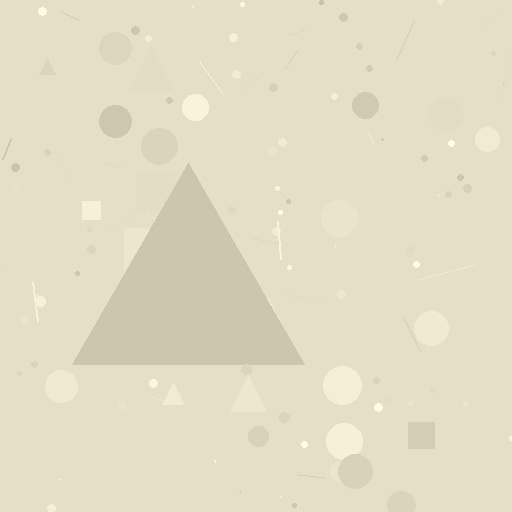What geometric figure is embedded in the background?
A triangle is embedded in the background.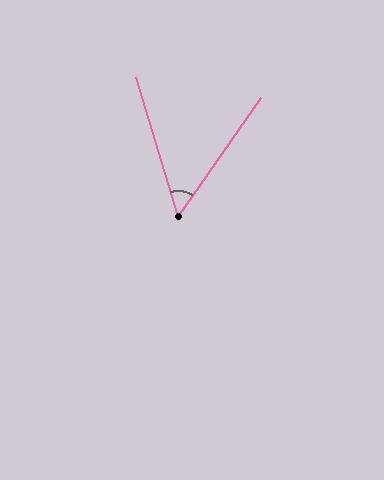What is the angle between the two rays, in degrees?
Approximately 52 degrees.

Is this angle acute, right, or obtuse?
It is acute.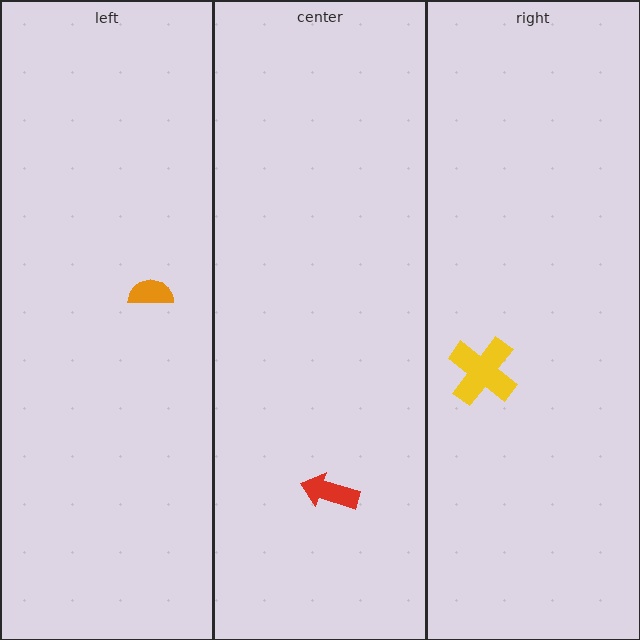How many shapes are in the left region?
1.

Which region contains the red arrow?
The center region.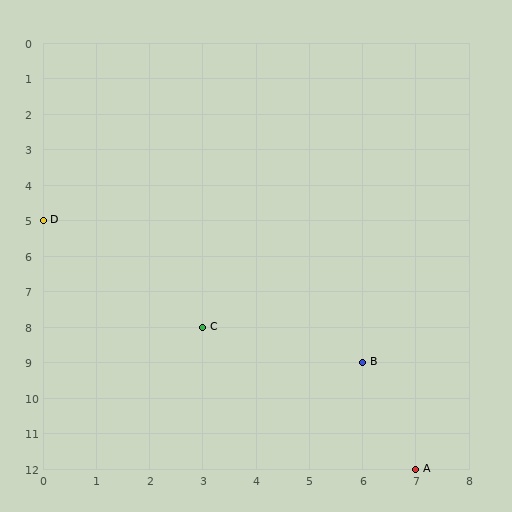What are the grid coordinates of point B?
Point B is at grid coordinates (6, 9).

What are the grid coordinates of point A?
Point A is at grid coordinates (7, 12).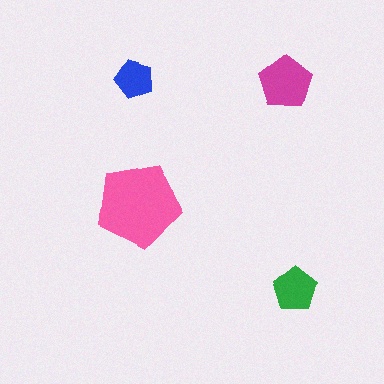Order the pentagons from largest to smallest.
the pink one, the magenta one, the green one, the blue one.